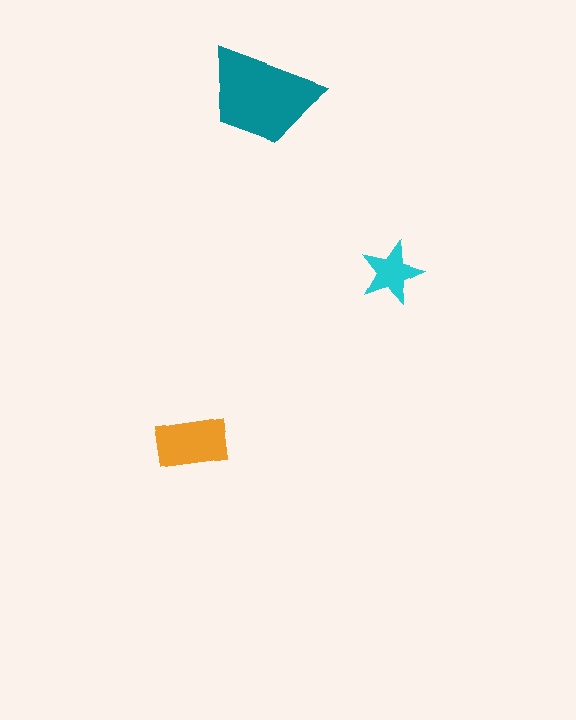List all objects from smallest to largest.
The cyan star, the orange rectangle, the teal trapezoid.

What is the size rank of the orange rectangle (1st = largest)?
2nd.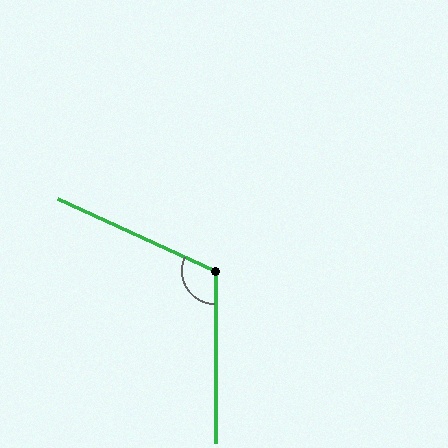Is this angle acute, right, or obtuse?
It is obtuse.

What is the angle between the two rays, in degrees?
Approximately 115 degrees.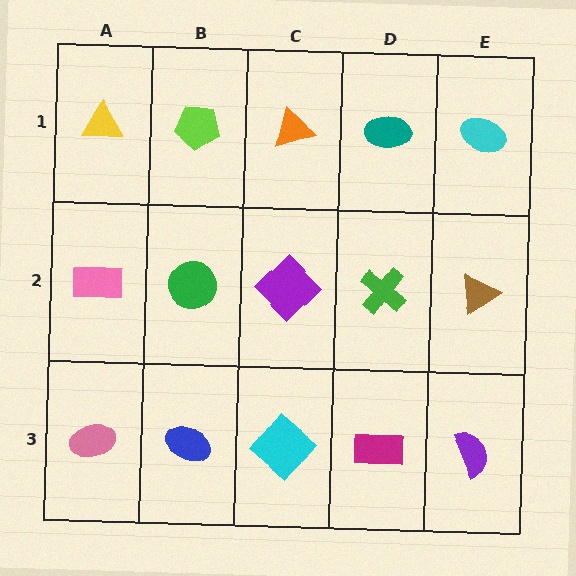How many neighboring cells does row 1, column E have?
2.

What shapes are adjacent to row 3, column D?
A green cross (row 2, column D), a cyan diamond (row 3, column C), a purple semicircle (row 3, column E).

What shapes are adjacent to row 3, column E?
A brown triangle (row 2, column E), a magenta rectangle (row 3, column D).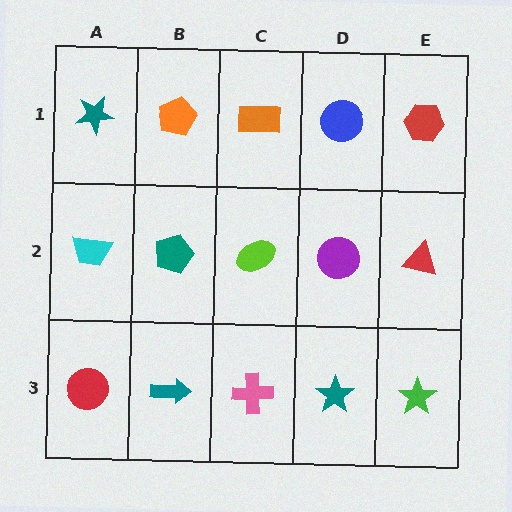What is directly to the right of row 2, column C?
A purple circle.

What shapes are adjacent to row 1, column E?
A red triangle (row 2, column E), a blue circle (row 1, column D).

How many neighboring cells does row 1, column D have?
3.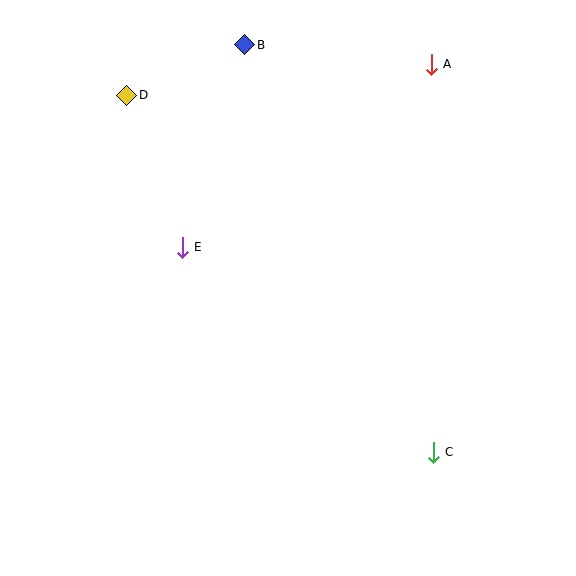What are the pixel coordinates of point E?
Point E is at (182, 247).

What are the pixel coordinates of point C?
Point C is at (433, 452).